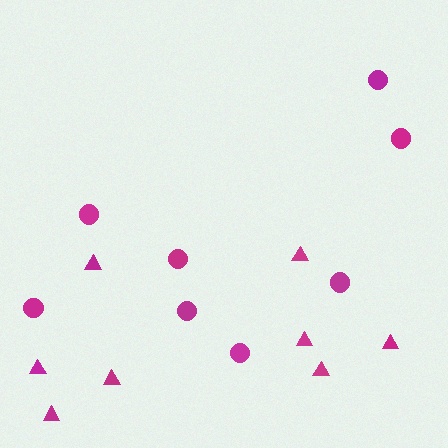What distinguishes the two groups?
There are 2 groups: one group of triangles (8) and one group of circles (8).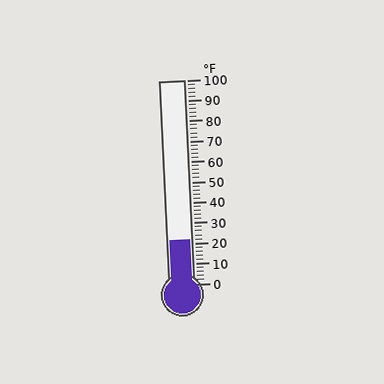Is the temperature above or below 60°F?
The temperature is below 60°F.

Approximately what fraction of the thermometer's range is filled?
The thermometer is filled to approximately 20% of its range.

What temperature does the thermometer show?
The thermometer shows approximately 22°F.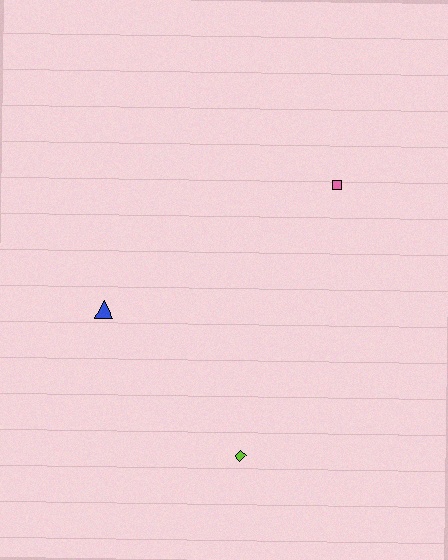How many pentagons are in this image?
There are no pentagons.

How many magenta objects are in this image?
There are no magenta objects.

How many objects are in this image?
There are 3 objects.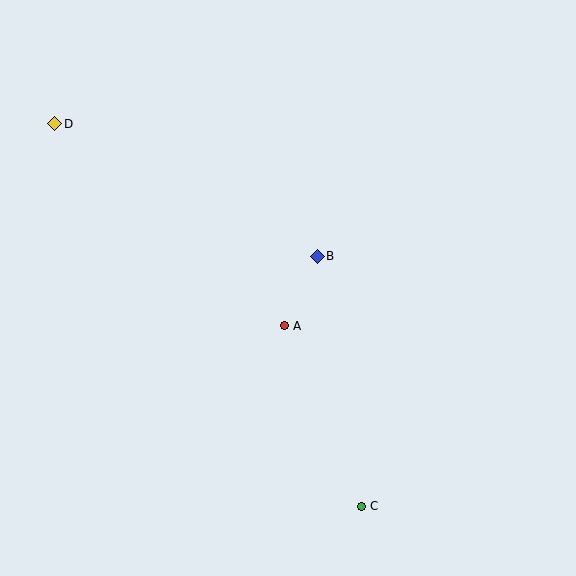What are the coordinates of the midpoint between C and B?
The midpoint between C and B is at (339, 381).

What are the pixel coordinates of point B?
Point B is at (317, 257).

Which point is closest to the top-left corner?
Point D is closest to the top-left corner.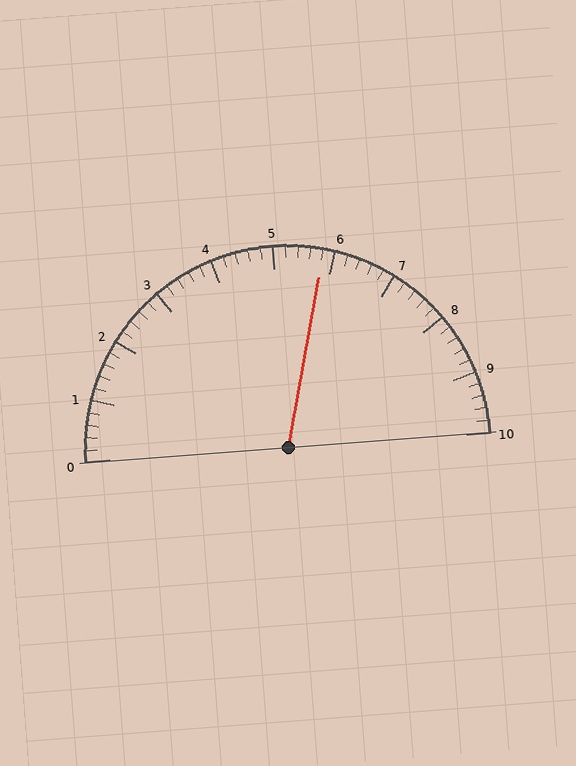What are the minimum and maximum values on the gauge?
The gauge ranges from 0 to 10.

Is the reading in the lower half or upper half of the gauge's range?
The reading is in the upper half of the range (0 to 10).